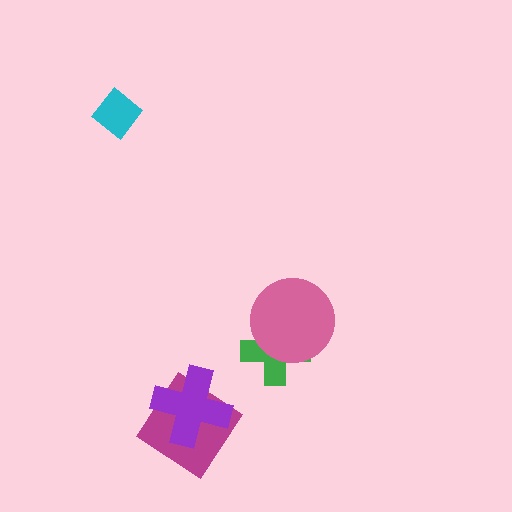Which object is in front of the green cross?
The pink circle is in front of the green cross.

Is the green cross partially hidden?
Yes, it is partially covered by another shape.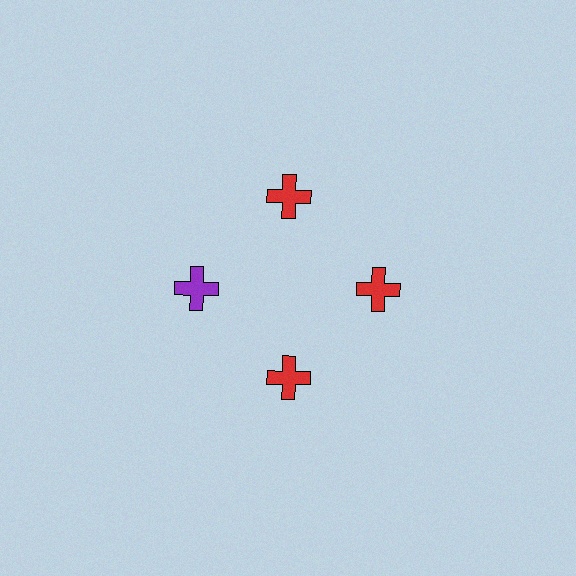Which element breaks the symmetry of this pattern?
The purple cross at roughly the 9 o'clock position breaks the symmetry. All other shapes are red crosses.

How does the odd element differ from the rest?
It has a different color: purple instead of red.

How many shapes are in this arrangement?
There are 4 shapes arranged in a ring pattern.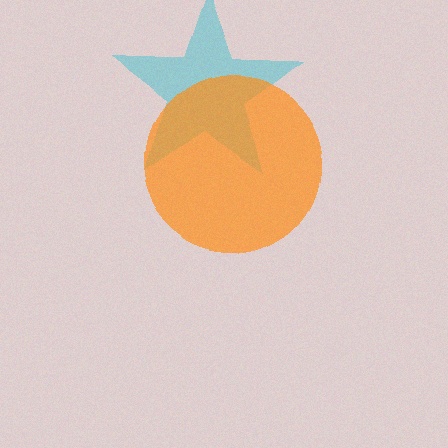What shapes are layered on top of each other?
The layered shapes are: a cyan star, an orange circle.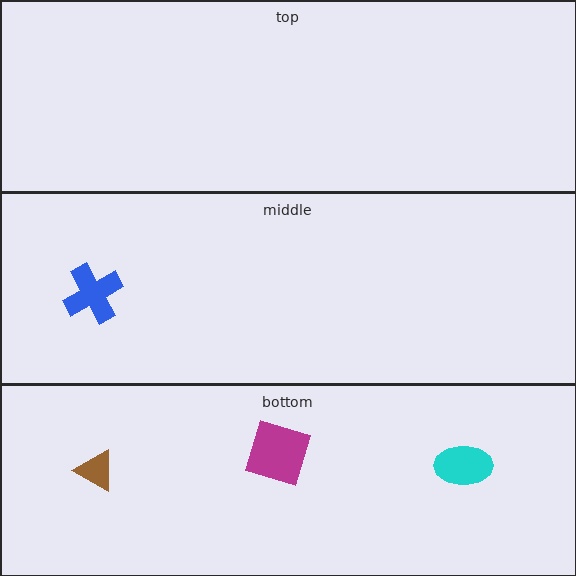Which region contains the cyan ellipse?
The bottom region.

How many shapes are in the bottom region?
3.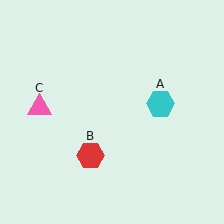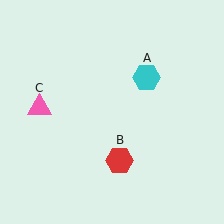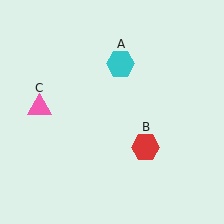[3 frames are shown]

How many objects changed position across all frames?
2 objects changed position: cyan hexagon (object A), red hexagon (object B).